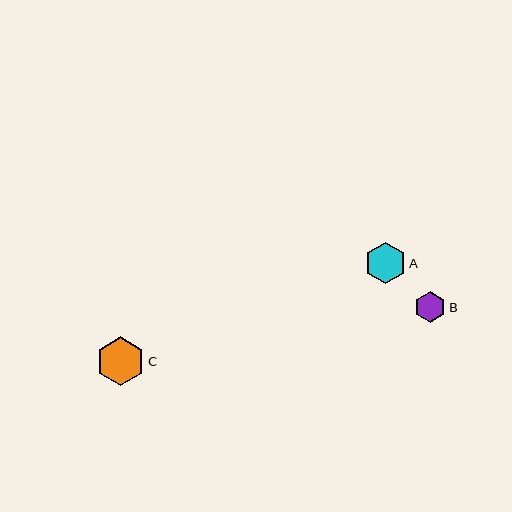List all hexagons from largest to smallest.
From largest to smallest: C, A, B.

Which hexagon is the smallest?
Hexagon B is the smallest with a size of approximately 31 pixels.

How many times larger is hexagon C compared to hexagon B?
Hexagon C is approximately 1.6 times the size of hexagon B.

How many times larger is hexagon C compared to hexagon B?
Hexagon C is approximately 1.6 times the size of hexagon B.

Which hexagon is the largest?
Hexagon C is the largest with a size of approximately 49 pixels.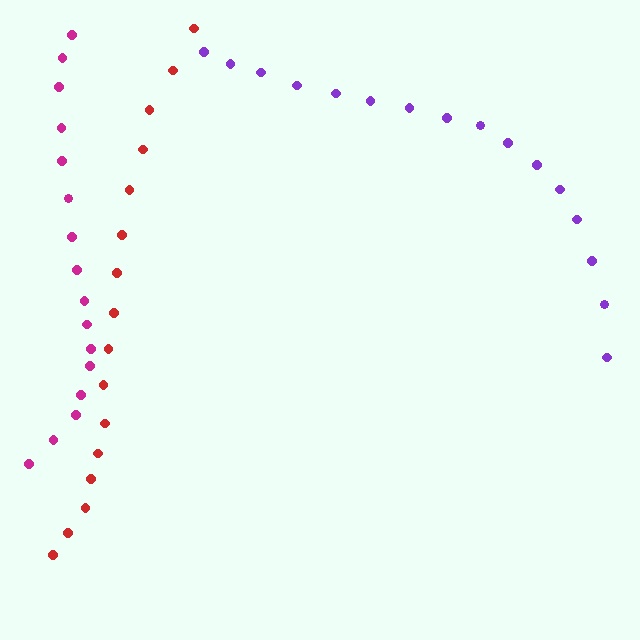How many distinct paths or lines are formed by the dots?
There are 3 distinct paths.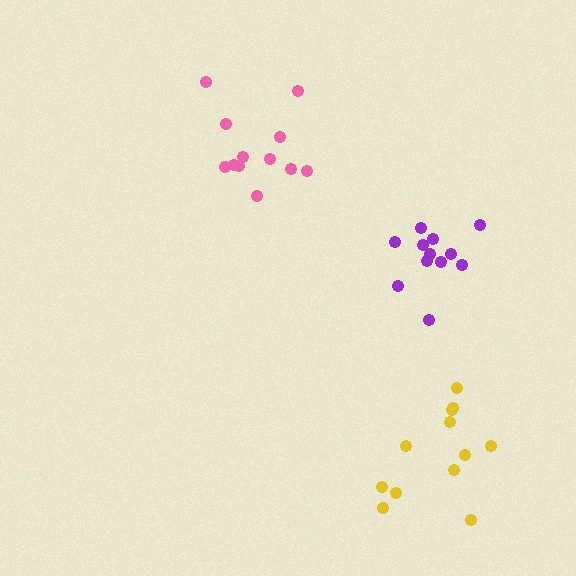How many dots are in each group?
Group 1: 12 dots, Group 2: 12 dots, Group 3: 12 dots (36 total).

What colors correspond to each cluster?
The clusters are colored: pink, yellow, purple.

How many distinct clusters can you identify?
There are 3 distinct clusters.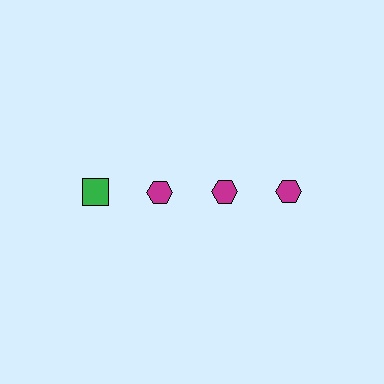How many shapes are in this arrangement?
There are 4 shapes arranged in a grid pattern.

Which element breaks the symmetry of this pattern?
The green square in the top row, leftmost column breaks the symmetry. All other shapes are magenta hexagons.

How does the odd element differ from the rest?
It differs in both color (green instead of magenta) and shape (square instead of hexagon).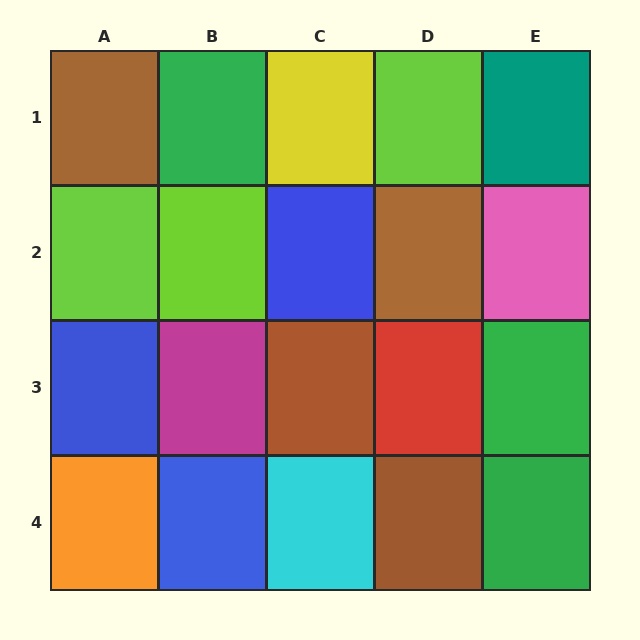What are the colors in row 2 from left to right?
Lime, lime, blue, brown, pink.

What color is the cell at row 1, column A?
Brown.